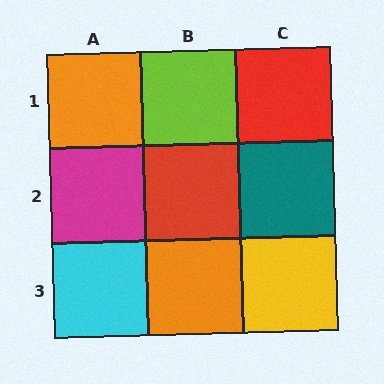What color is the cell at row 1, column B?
Lime.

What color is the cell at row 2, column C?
Teal.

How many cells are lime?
1 cell is lime.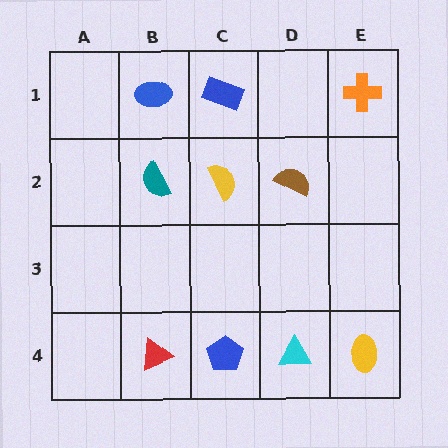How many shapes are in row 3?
0 shapes.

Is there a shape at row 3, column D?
No, that cell is empty.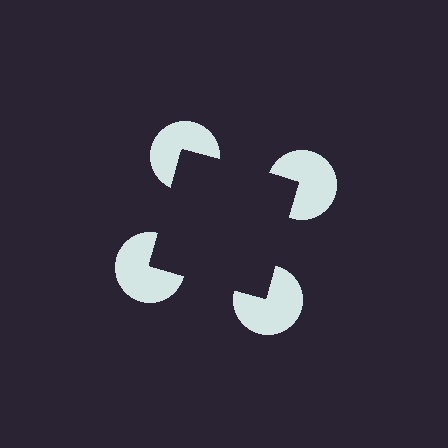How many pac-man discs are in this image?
There are 4 — one at each vertex of the illusory square.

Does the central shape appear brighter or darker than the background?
It typically appears slightly darker than the background, even though no actual brightness change is drawn.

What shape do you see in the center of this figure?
An illusory square — its edges are inferred from the aligned wedge cuts in the pac-man discs, not physically drawn.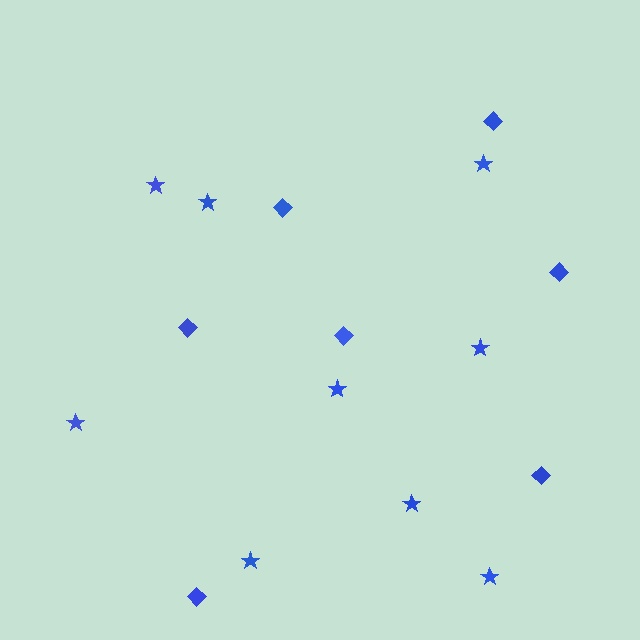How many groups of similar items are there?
There are 2 groups: one group of diamonds (7) and one group of stars (9).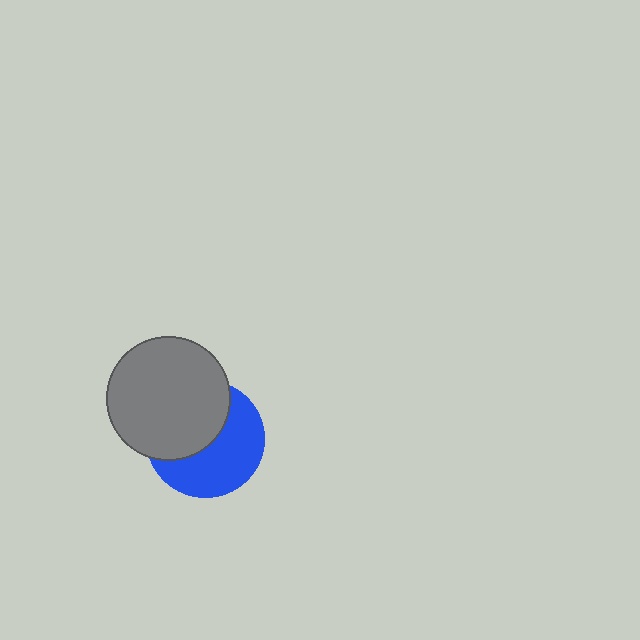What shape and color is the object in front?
The object in front is a gray circle.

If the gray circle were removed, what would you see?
You would see the complete blue circle.